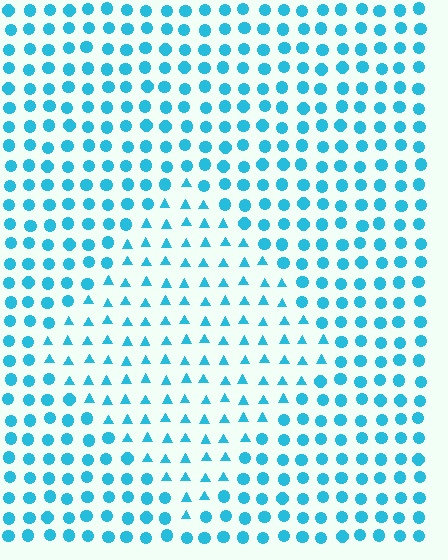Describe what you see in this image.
The image is filled with small cyan elements arranged in a uniform grid. A diamond-shaped region contains triangles, while the surrounding area contains circles. The boundary is defined purely by the change in element shape.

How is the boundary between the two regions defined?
The boundary is defined by a change in element shape: triangles inside vs. circles outside. All elements share the same color and spacing.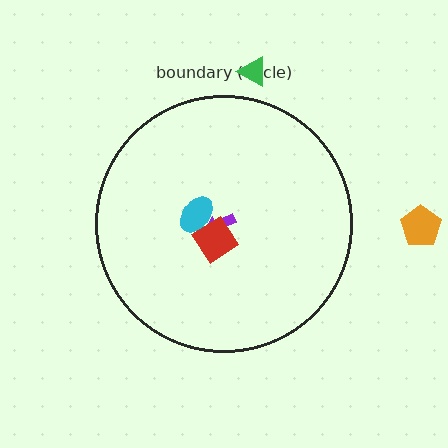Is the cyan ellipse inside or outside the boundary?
Inside.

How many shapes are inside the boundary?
3 inside, 2 outside.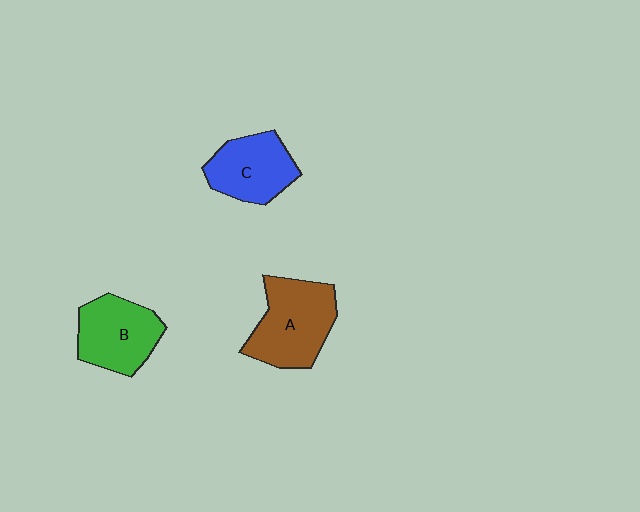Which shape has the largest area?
Shape A (brown).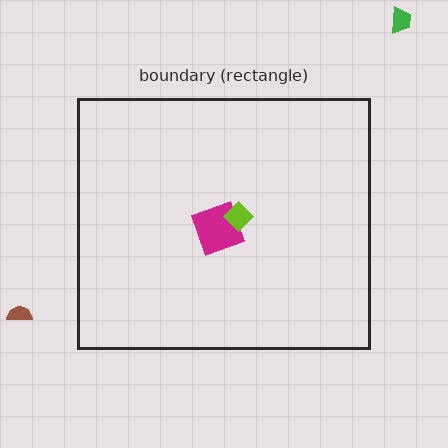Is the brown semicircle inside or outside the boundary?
Outside.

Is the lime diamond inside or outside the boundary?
Inside.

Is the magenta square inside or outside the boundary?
Inside.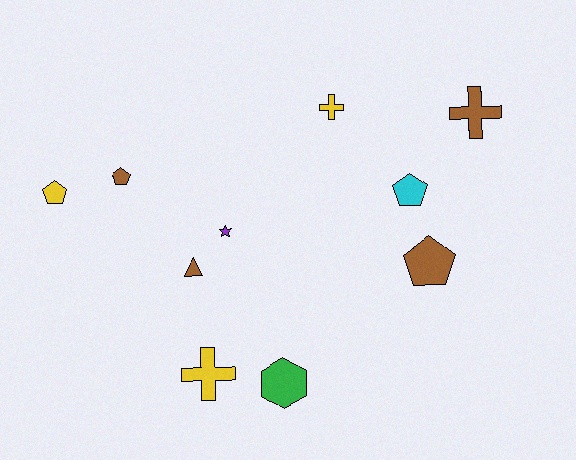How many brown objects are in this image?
There are 4 brown objects.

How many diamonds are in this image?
There are no diamonds.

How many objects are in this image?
There are 10 objects.